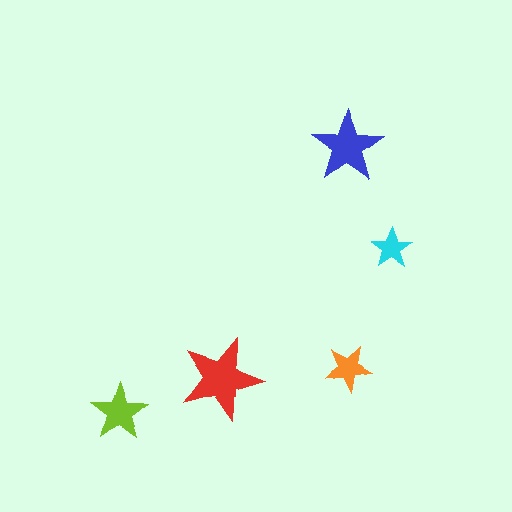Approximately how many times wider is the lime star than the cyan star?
About 1.5 times wider.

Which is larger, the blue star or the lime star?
The blue one.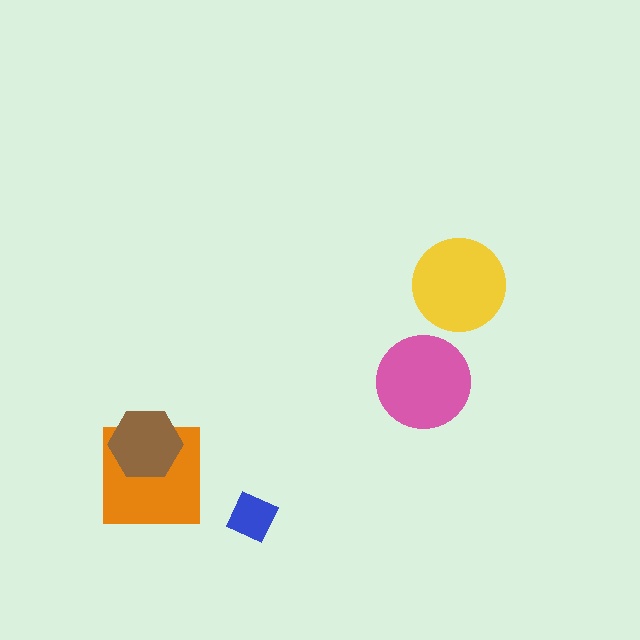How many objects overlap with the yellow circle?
0 objects overlap with the yellow circle.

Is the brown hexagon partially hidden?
No, no other shape covers it.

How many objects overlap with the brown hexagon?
1 object overlaps with the brown hexagon.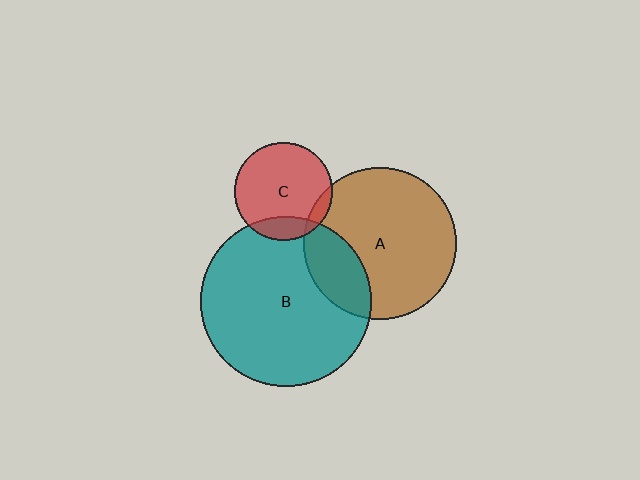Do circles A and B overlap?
Yes.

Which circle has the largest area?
Circle B (teal).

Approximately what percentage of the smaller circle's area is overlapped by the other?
Approximately 25%.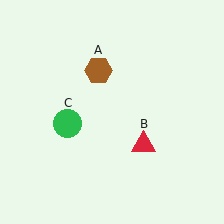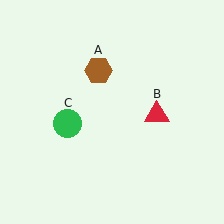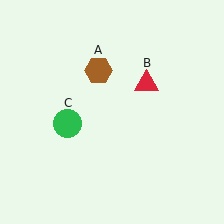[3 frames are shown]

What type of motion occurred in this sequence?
The red triangle (object B) rotated counterclockwise around the center of the scene.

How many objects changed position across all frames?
1 object changed position: red triangle (object B).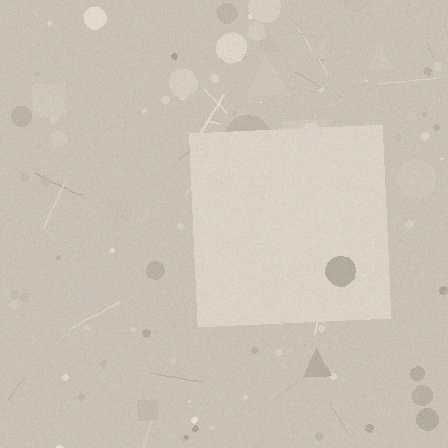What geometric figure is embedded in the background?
A square is embedded in the background.